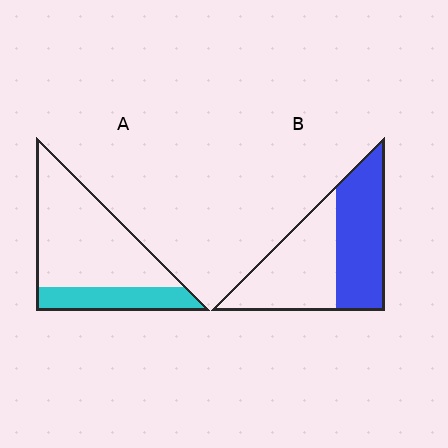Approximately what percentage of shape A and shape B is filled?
A is approximately 25% and B is approximately 50%.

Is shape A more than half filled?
No.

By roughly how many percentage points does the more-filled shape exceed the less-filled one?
By roughly 25 percentage points (B over A).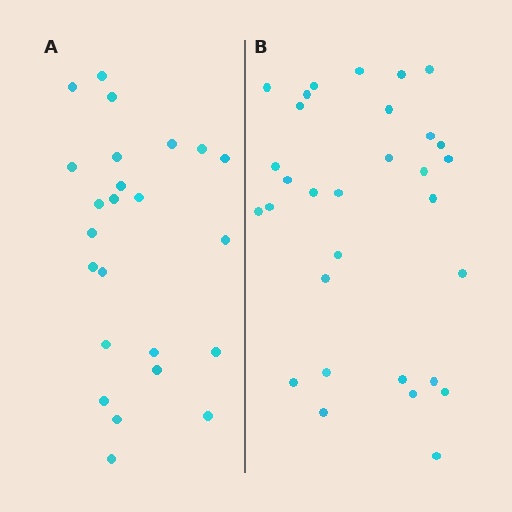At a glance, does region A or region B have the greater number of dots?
Region B (the right region) has more dots.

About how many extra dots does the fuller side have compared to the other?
Region B has roughly 8 or so more dots than region A.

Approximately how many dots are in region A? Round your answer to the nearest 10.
About 20 dots. (The exact count is 24, which rounds to 20.)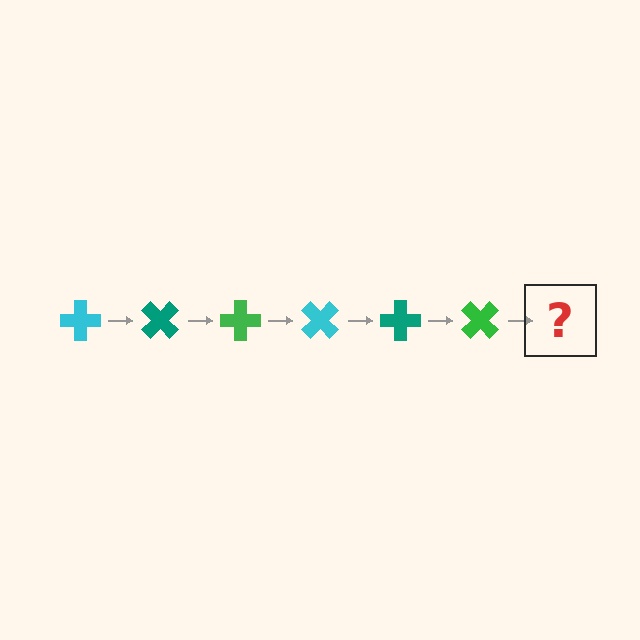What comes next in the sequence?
The next element should be a cyan cross, rotated 270 degrees from the start.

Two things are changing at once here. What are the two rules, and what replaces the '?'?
The two rules are that it rotates 45 degrees each step and the color cycles through cyan, teal, and green. The '?' should be a cyan cross, rotated 270 degrees from the start.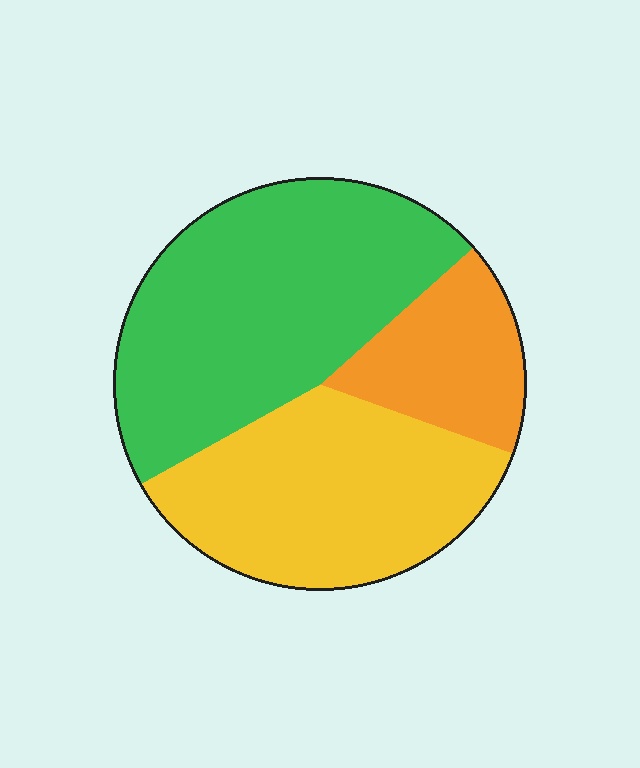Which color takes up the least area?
Orange, at roughly 15%.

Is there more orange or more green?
Green.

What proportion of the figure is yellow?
Yellow covers 36% of the figure.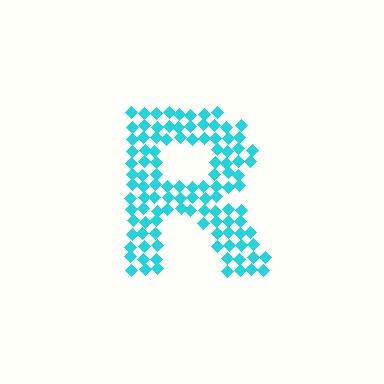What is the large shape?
The large shape is the letter R.